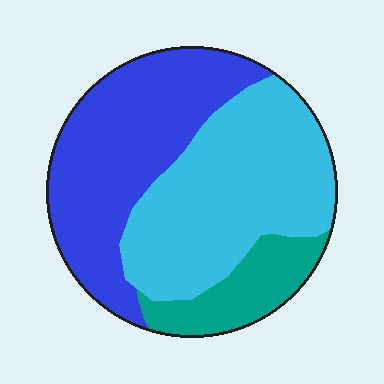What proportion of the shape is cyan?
Cyan covers 44% of the shape.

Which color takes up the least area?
Teal, at roughly 15%.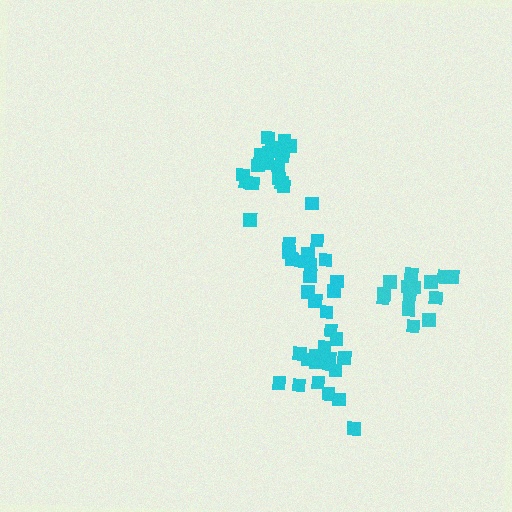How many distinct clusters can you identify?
There are 4 distinct clusters.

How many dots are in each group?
Group 1: 20 dots, Group 2: 18 dots, Group 3: 15 dots, Group 4: 15 dots (68 total).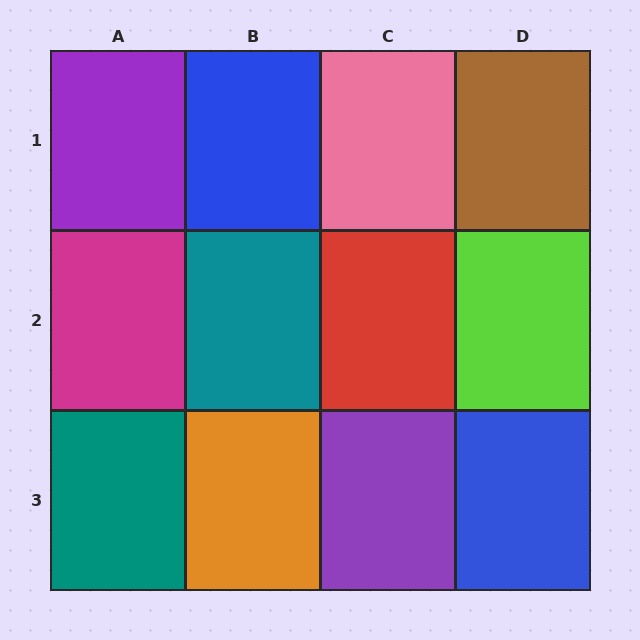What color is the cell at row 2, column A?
Magenta.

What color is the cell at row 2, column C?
Red.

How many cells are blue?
2 cells are blue.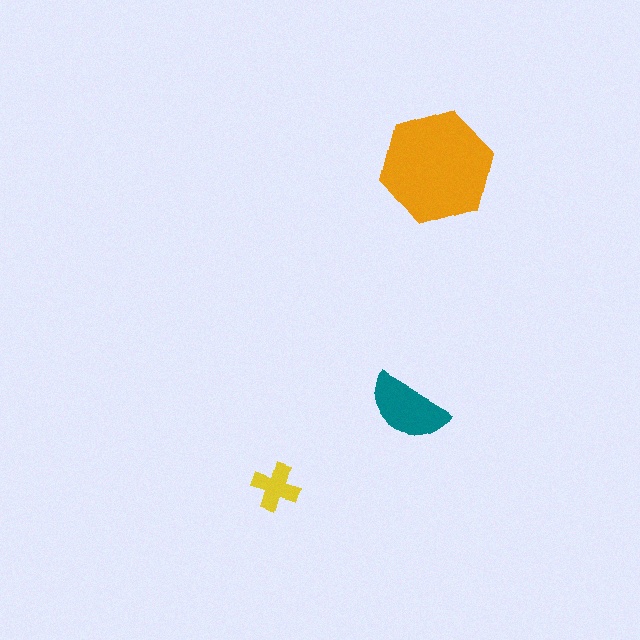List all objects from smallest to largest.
The yellow cross, the teal semicircle, the orange hexagon.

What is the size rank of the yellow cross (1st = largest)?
3rd.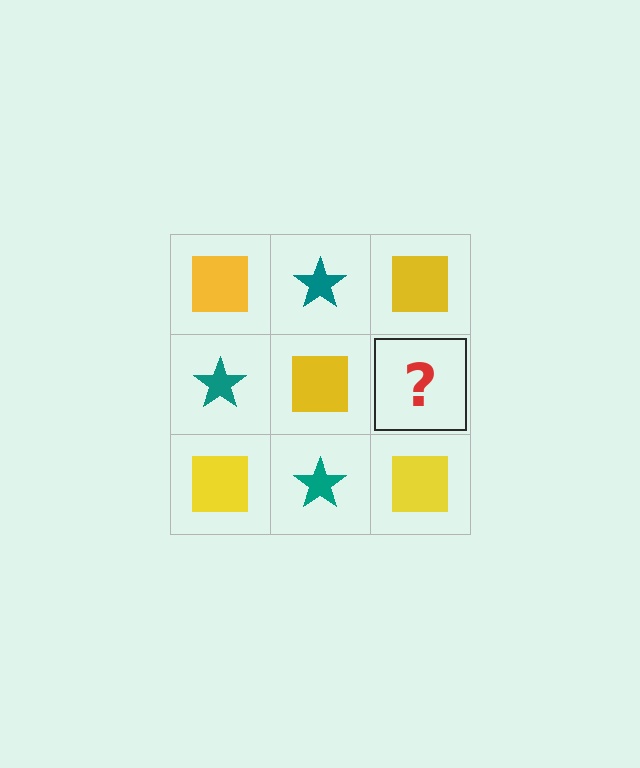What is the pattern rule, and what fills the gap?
The rule is that it alternates yellow square and teal star in a checkerboard pattern. The gap should be filled with a teal star.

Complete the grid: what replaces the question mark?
The question mark should be replaced with a teal star.